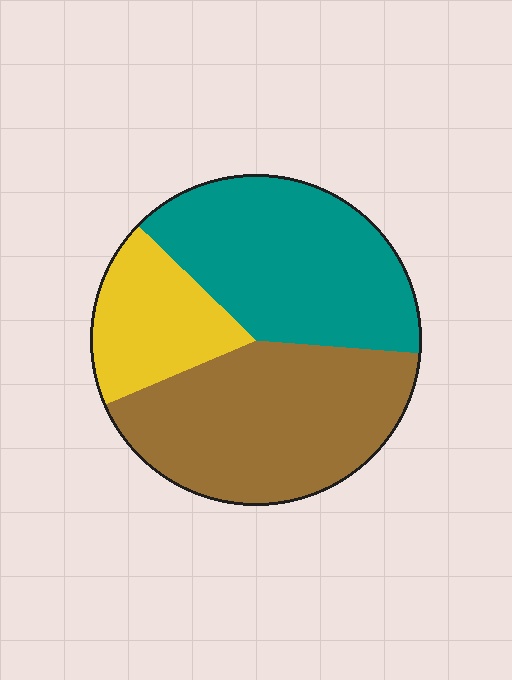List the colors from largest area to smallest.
From largest to smallest: brown, teal, yellow.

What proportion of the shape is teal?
Teal takes up between a third and a half of the shape.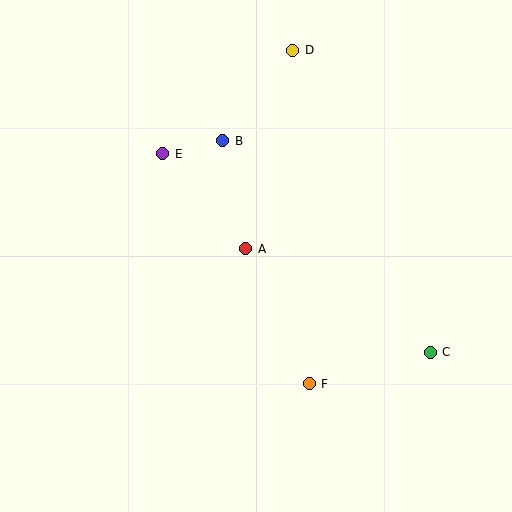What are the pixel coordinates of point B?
Point B is at (223, 141).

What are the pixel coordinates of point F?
Point F is at (309, 384).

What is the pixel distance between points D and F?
The distance between D and F is 334 pixels.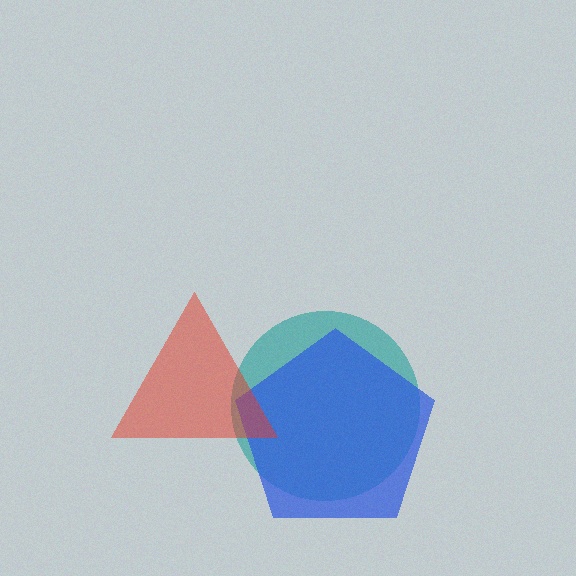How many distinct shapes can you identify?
There are 3 distinct shapes: a teal circle, a blue pentagon, a red triangle.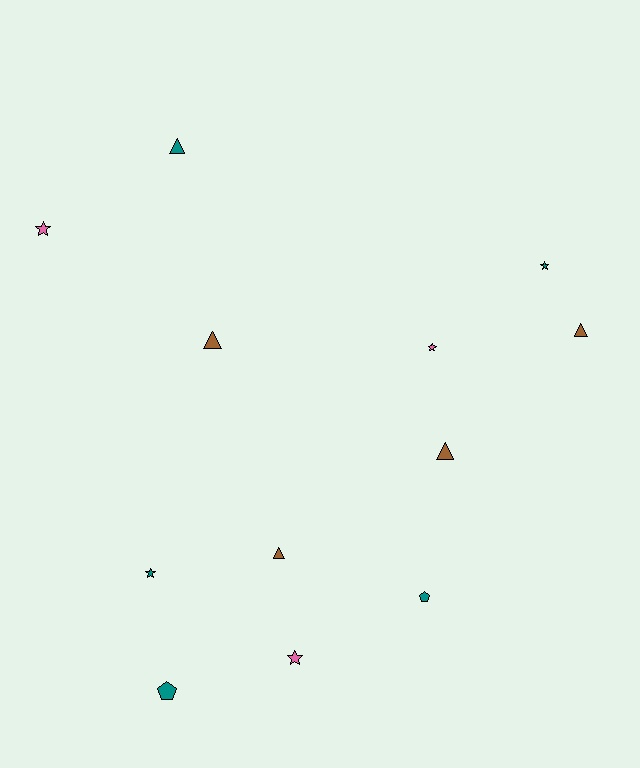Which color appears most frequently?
Teal, with 5 objects.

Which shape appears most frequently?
Star, with 5 objects.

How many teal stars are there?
There are 2 teal stars.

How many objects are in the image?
There are 12 objects.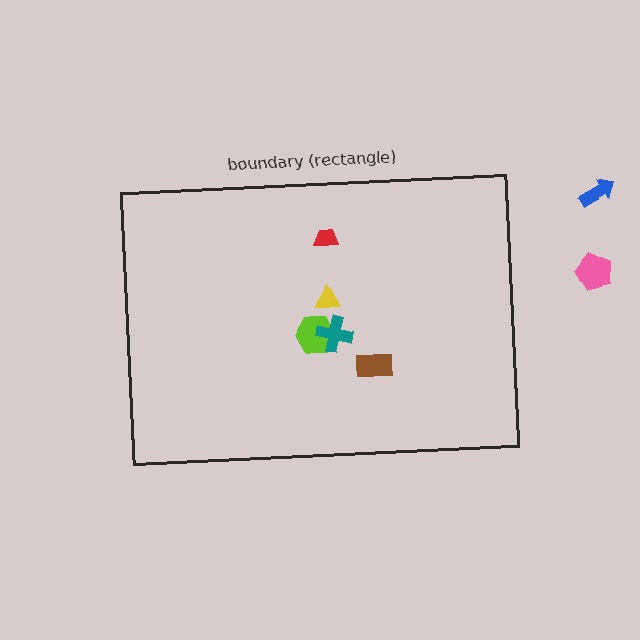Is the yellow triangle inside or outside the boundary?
Inside.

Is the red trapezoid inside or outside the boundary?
Inside.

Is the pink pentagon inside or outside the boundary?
Outside.